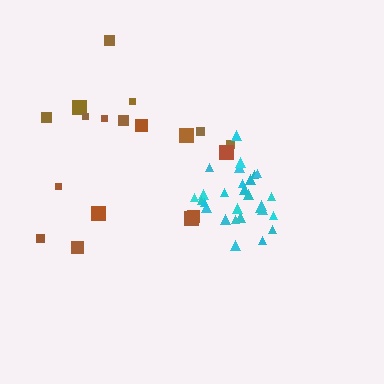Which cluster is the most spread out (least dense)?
Brown.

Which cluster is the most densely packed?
Cyan.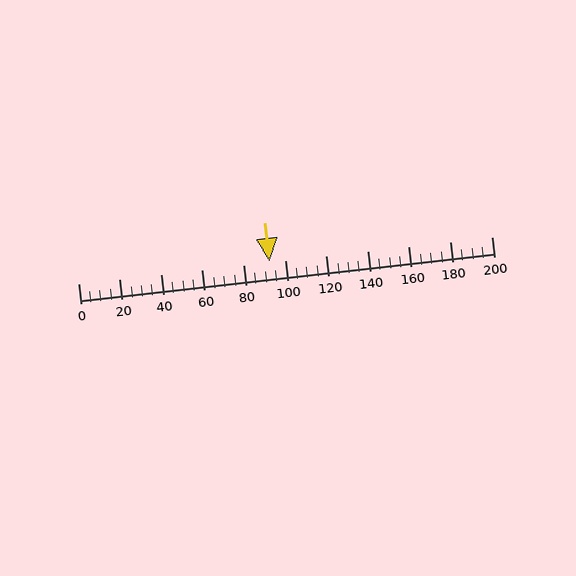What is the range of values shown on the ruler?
The ruler shows values from 0 to 200.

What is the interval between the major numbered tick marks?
The major tick marks are spaced 20 units apart.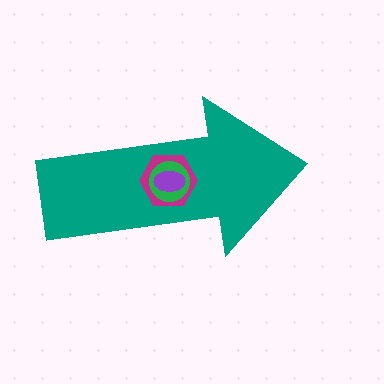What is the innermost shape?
The purple ellipse.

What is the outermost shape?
The teal arrow.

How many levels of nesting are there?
4.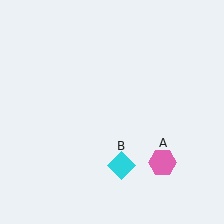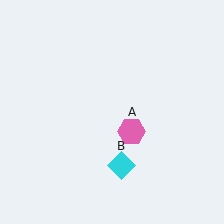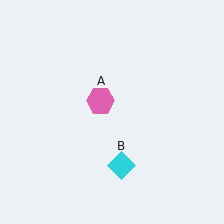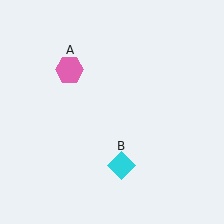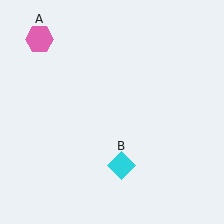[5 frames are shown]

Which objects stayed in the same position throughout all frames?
Cyan diamond (object B) remained stationary.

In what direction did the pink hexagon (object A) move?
The pink hexagon (object A) moved up and to the left.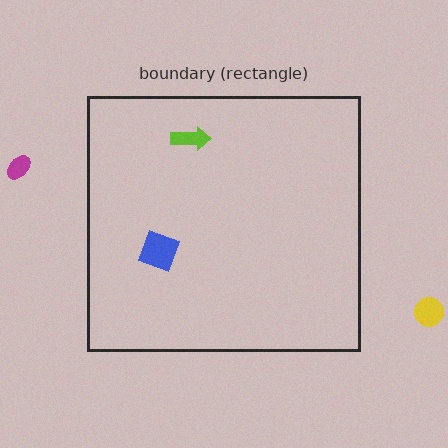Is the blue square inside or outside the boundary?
Inside.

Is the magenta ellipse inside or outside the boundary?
Outside.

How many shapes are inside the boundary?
2 inside, 2 outside.